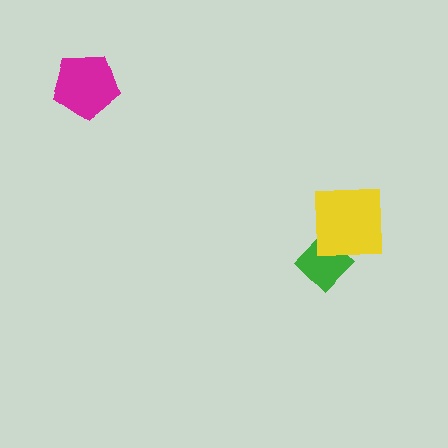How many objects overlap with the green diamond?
1 object overlaps with the green diamond.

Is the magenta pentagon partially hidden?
No, no other shape covers it.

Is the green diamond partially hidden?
Yes, it is partially covered by another shape.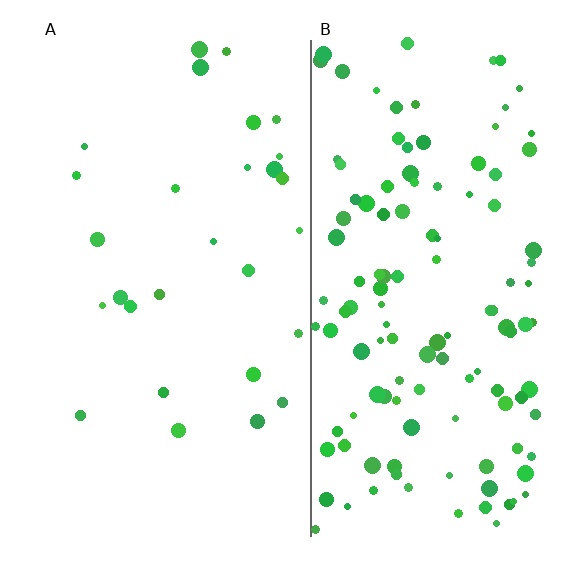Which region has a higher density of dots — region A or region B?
B (the right).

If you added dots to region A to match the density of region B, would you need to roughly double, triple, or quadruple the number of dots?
Approximately quadruple.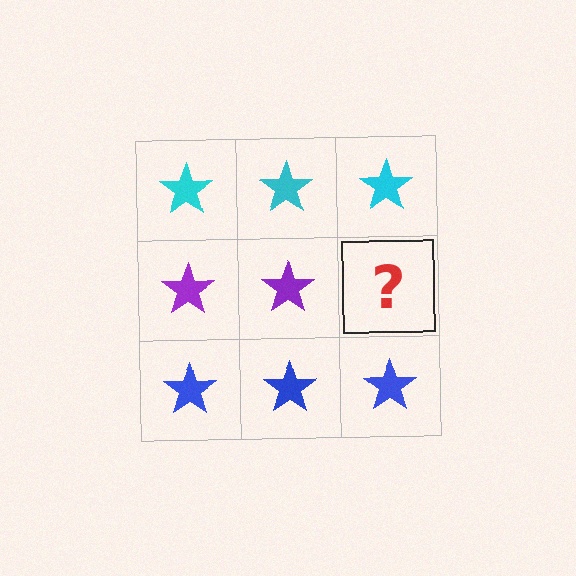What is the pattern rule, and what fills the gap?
The rule is that each row has a consistent color. The gap should be filled with a purple star.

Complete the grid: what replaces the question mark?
The question mark should be replaced with a purple star.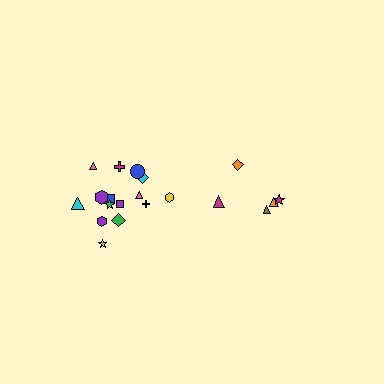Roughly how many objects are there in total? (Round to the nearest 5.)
Roughly 20 objects in total.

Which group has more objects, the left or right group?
The left group.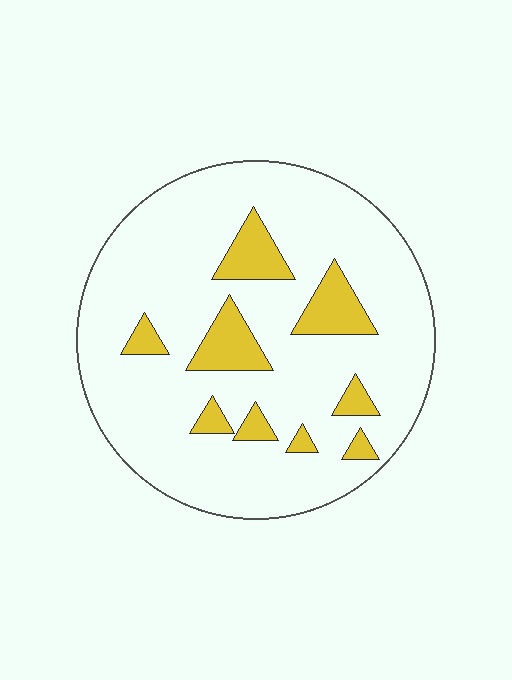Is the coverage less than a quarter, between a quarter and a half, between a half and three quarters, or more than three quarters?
Less than a quarter.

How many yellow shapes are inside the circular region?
9.